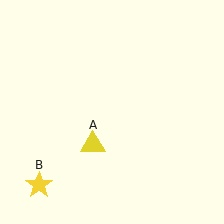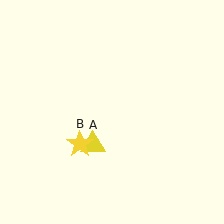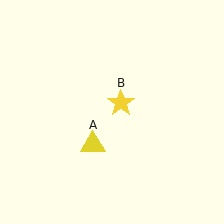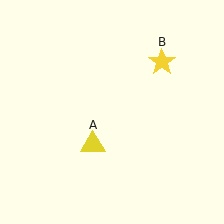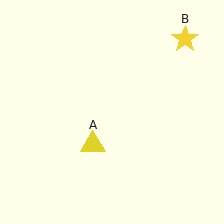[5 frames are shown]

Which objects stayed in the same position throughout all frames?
Yellow triangle (object A) remained stationary.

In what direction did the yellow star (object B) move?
The yellow star (object B) moved up and to the right.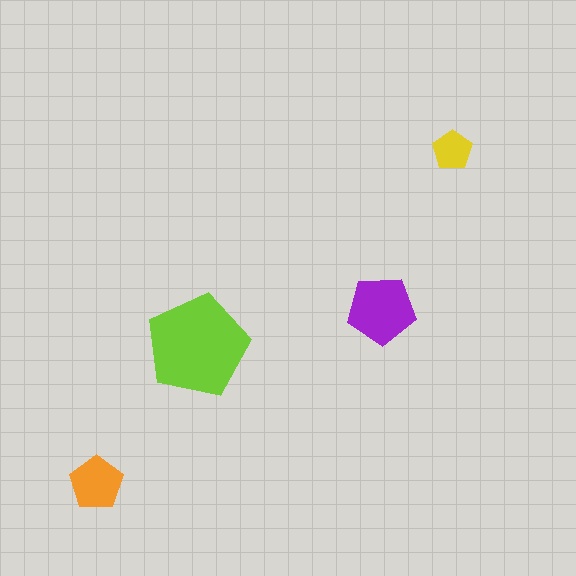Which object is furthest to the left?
The orange pentagon is leftmost.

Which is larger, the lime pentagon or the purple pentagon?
The lime one.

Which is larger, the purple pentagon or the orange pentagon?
The purple one.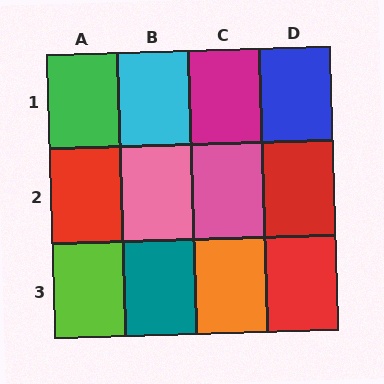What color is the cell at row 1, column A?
Green.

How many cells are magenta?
1 cell is magenta.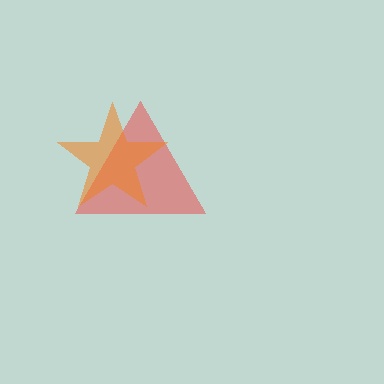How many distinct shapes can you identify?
There are 2 distinct shapes: a red triangle, an orange star.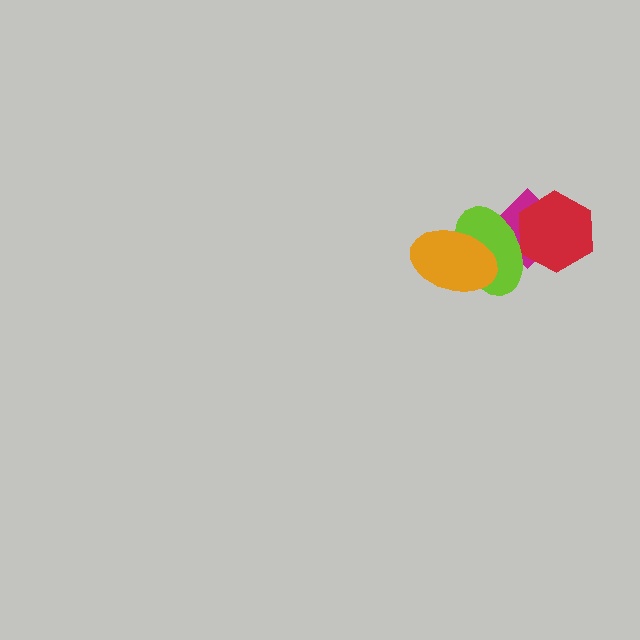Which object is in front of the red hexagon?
The lime ellipse is in front of the red hexagon.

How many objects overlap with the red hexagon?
2 objects overlap with the red hexagon.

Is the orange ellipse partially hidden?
No, no other shape covers it.